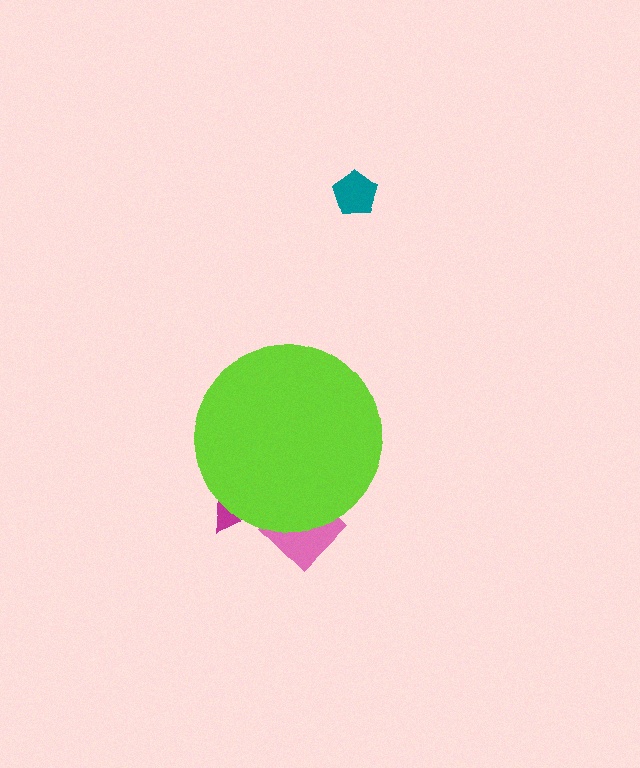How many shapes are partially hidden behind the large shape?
2 shapes are partially hidden.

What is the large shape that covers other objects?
A lime circle.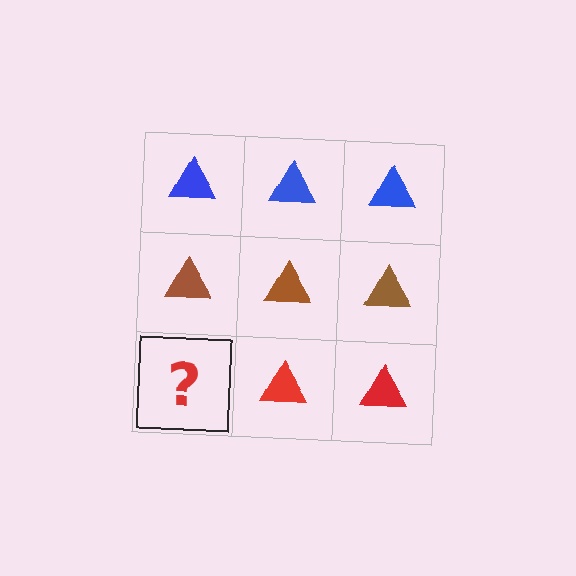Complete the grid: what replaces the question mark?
The question mark should be replaced with a red triangle.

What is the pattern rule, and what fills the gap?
The rule is that each row has a consistent color. The gap should be filled with a red triangle.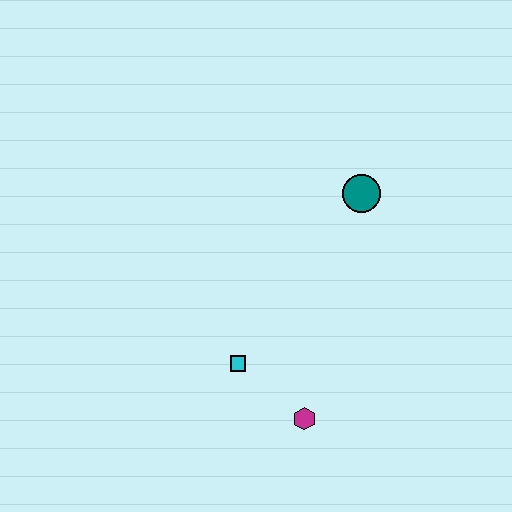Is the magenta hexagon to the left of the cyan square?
No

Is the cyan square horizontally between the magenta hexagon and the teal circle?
No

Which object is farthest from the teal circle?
The magenta hexagon is farthest from the teal circle.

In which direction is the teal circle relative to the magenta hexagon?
The teal circle is above the magenta hexagon.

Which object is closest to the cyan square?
The magenta hexagon is closest to the cyan square.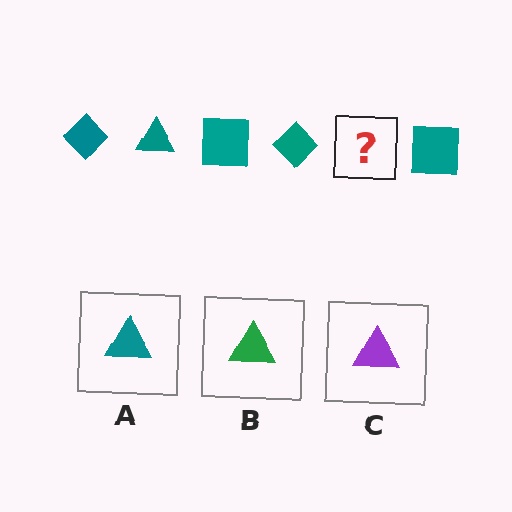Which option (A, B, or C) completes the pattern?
A.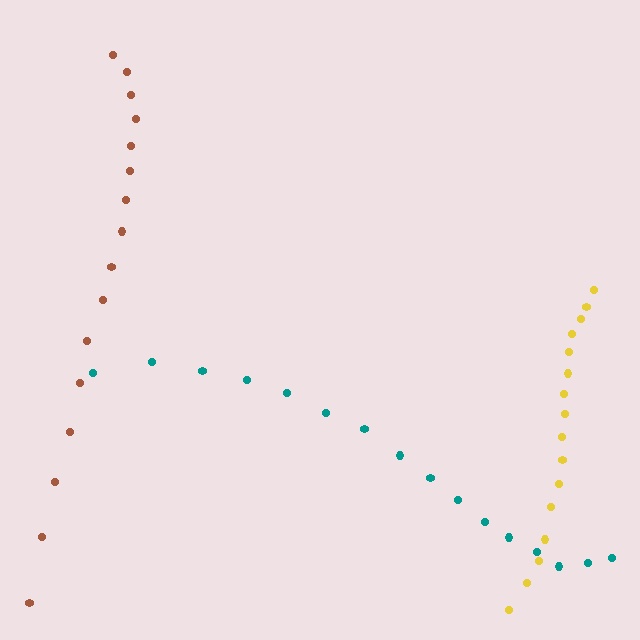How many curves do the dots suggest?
There are 3 distinct paths.